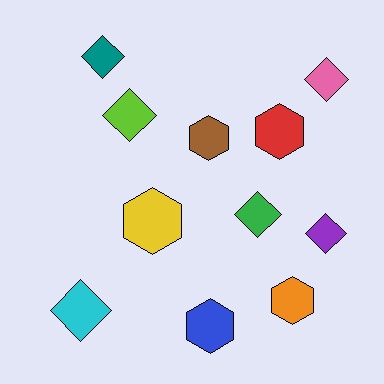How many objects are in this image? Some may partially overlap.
There are 11 objects.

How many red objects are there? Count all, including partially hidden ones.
There is 1 red object.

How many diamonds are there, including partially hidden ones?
There are 6 diamonds.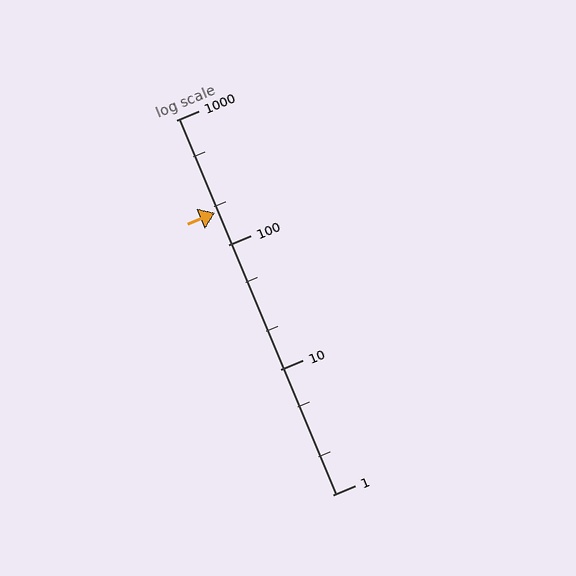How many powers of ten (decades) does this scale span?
The scale spans 3 decades, from 1 to 1000.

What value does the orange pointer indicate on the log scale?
The pointer indicates approximately 180.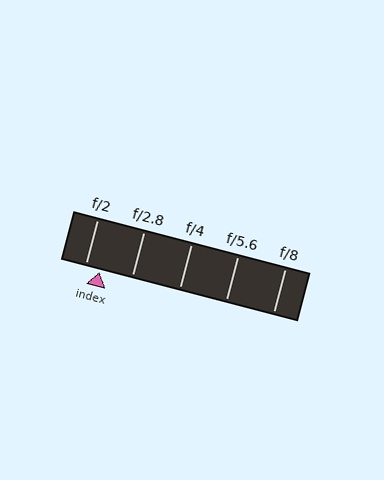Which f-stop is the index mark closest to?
The index mark is closest to f/2.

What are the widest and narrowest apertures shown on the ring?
The widest aperture shown is f/2 and the narrowest is f/8.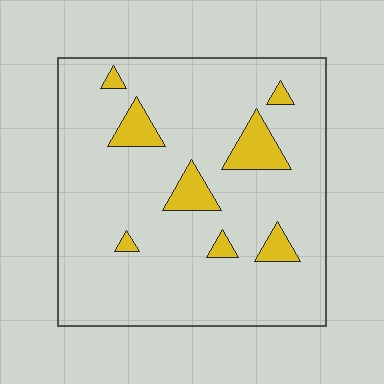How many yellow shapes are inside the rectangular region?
8.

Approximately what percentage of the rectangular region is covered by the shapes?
Approximately 10%.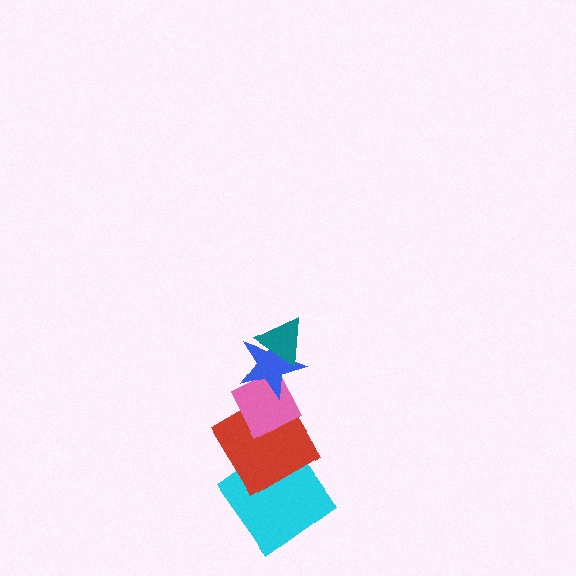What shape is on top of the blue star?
The teal triangle is on top of the blue star.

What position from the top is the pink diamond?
The pink diamond is 3rd from the top.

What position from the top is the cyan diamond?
The cyan diamond is 5th from the top.